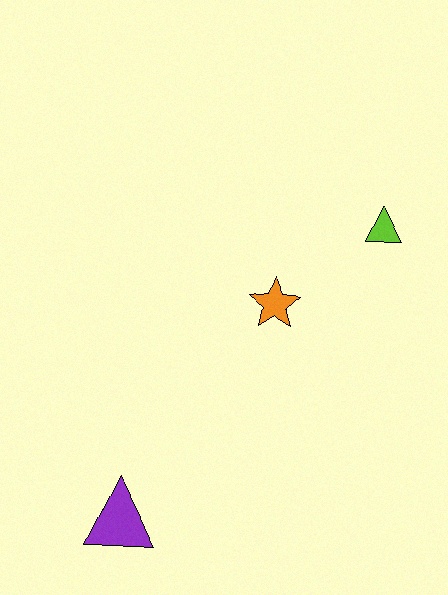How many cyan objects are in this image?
There are no cyan objects.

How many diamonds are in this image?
There are no diamonds.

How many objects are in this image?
There are 3 objects.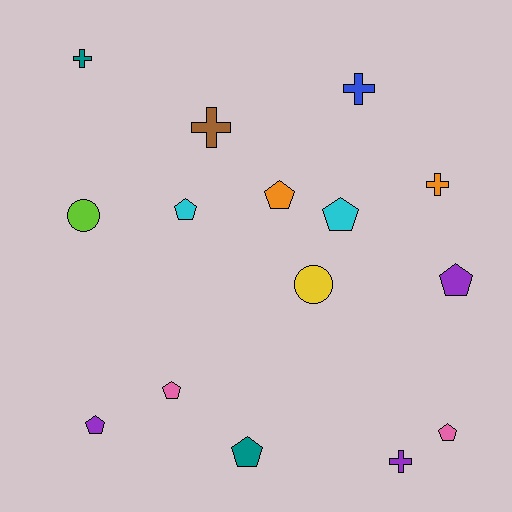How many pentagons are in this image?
There are 8 pentagons.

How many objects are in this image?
There are 15 objects.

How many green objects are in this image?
There are no green objects.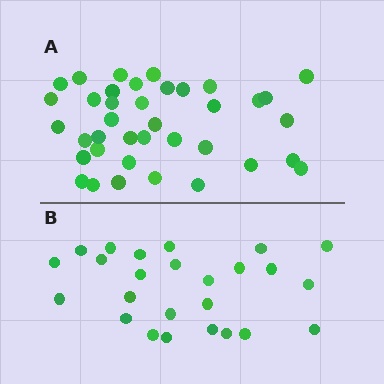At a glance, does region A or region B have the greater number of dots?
Region A (the top region) has more dots.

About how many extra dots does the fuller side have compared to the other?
Region A has approximately 15 more dots than region B.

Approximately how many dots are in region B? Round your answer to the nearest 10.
About 20 dots. (The exact count is 25, which rounds to 20.)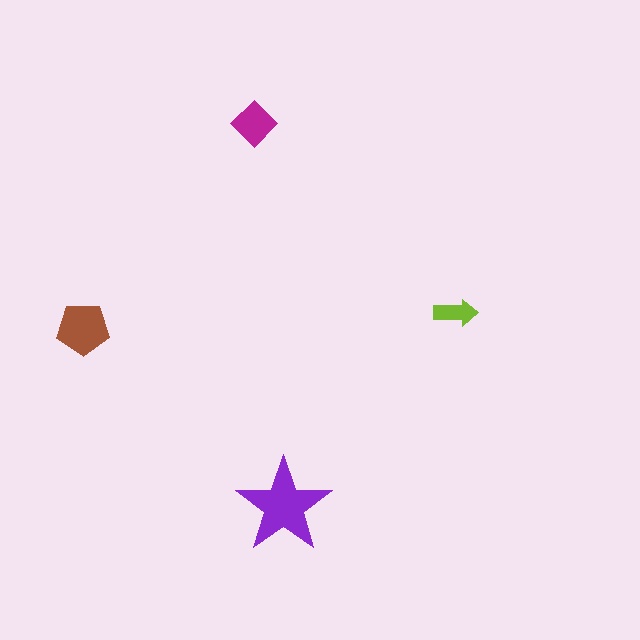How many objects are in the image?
There are 4 objects in the image.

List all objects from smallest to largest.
The lime arrow, the magenta diamond, the brown pentagon, the purple star.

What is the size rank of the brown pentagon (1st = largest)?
2nd.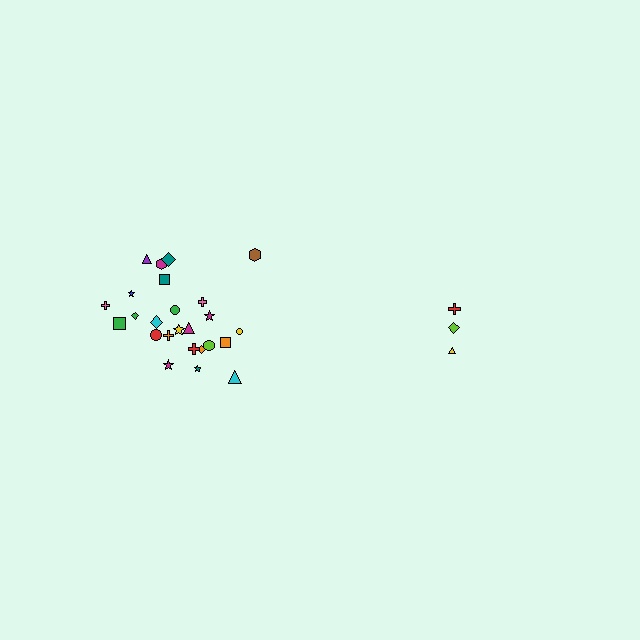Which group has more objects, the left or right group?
The left group.